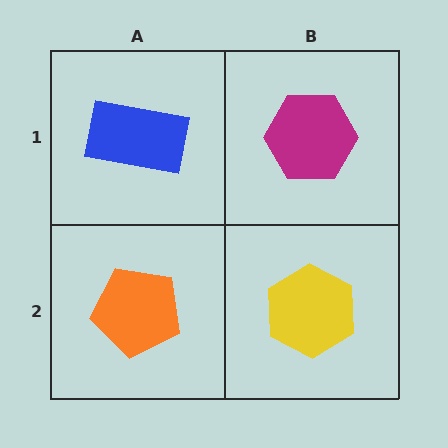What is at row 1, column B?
A magenta hexagon.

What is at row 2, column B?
A yellow hexagon.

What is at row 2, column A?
An orange pentagon.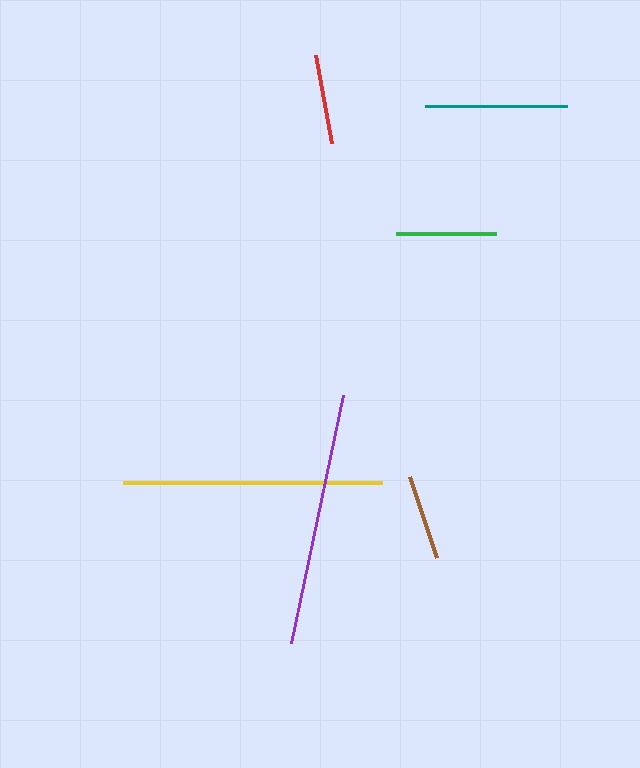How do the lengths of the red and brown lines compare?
The red and brown lines are approximately the same length.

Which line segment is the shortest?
The brown line is the shortest at approximately 85 pixels.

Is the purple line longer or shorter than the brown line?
The purple line is longer than the brown line.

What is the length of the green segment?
The green segment is approximately 100 pixels long.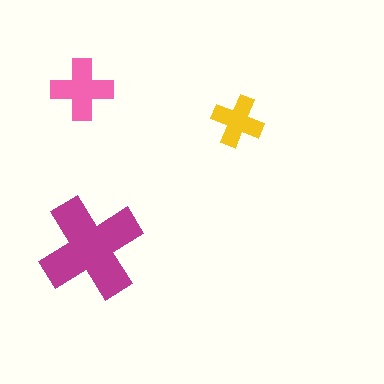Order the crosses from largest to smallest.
the magenta one, the pink one, the yellow one.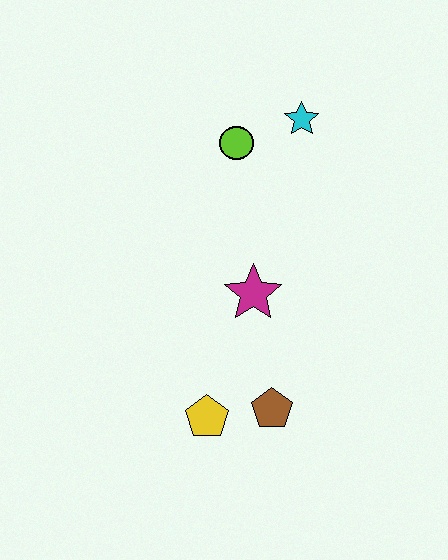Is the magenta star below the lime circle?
Yes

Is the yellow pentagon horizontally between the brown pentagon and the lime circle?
No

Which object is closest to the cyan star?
The lime circle is closest to the cyan star.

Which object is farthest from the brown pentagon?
The cyan star is farthest from the brown pentagon.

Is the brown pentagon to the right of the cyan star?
No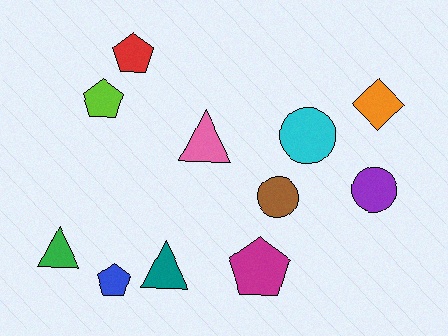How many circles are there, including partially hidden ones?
There are 3 circles.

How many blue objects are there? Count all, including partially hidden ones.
There is 1 blue object.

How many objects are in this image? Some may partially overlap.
There are 11 objects.